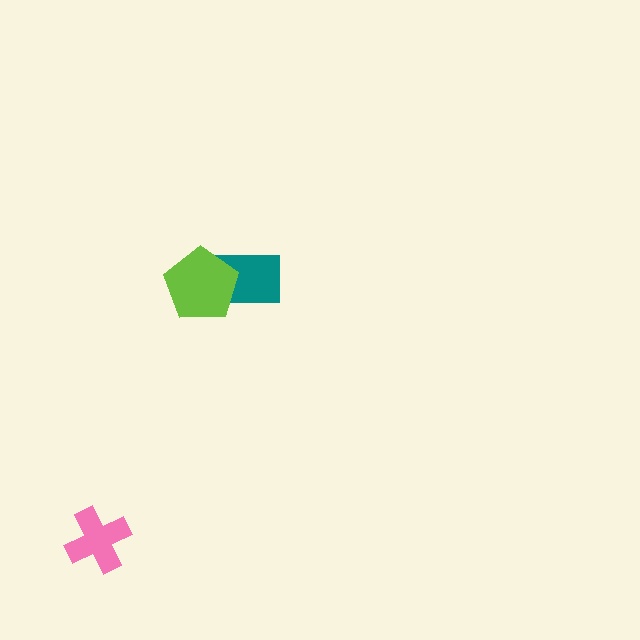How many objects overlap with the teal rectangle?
1 object overlaps with the teal rectangle.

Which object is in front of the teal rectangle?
The lime pentagon is in front of the teal rectangle.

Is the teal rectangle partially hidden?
Yes, it is partially covered by another shape.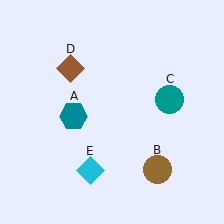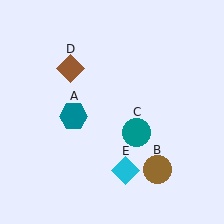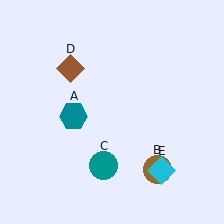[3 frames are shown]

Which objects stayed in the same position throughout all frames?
Teal hexagon (object A) and brown circle (object B) and brown diamond (object D) remained stationary.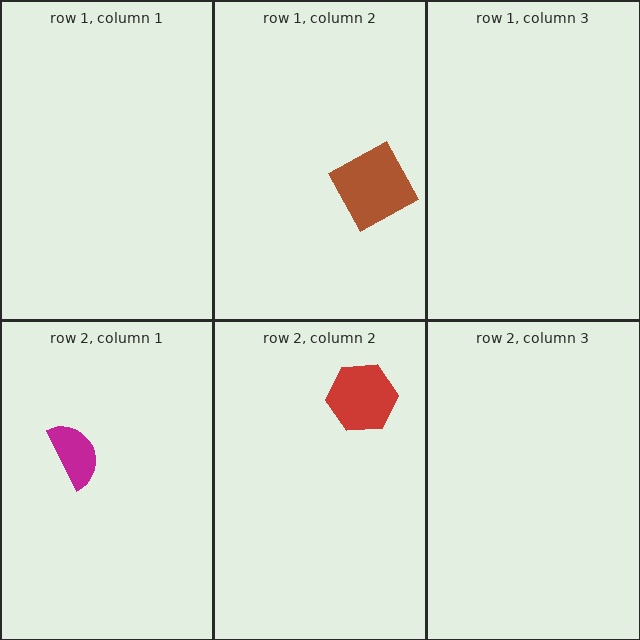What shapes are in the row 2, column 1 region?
The magenta semicircle.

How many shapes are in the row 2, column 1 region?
1.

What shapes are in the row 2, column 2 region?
The red hexagon.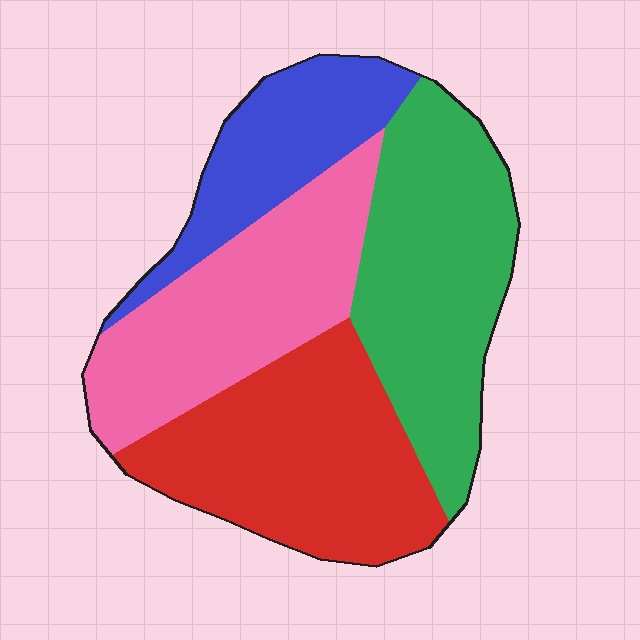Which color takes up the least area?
Blue, at roughly 15%.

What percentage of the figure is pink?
Pink covers 26% of the figure.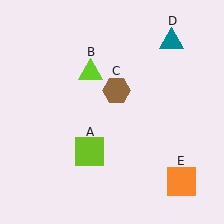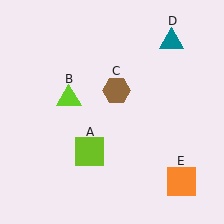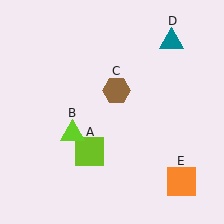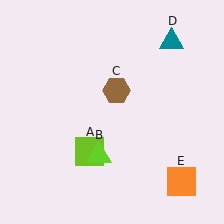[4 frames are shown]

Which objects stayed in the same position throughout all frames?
Lime square (object A) and brown hexagon (object C) and teal triangle (object D) and orange square (object E) remained stationary.